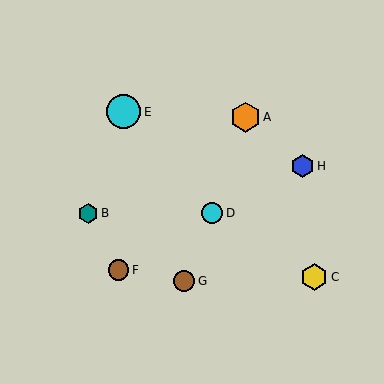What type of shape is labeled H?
Shape H is a blue hexagon.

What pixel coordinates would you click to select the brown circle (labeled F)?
Click at (119, 270) to select the brown circle F.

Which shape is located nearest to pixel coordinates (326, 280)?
The yellow hexagon (labeled C) at (314, 277) is nearest to that location.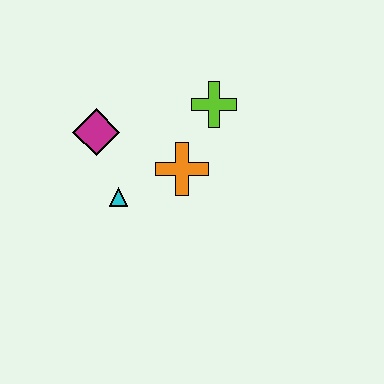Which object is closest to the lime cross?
The orange cross is closest to the lime cross.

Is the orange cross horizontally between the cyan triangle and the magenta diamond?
No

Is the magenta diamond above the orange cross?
Yes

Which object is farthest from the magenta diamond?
The lime cross is farthest from the magenta diamond.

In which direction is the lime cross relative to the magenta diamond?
The lime cross is to the right of the magenta diamond.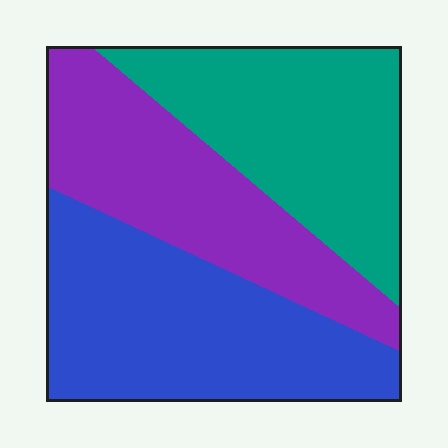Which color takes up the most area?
Blue, at roughly 35%.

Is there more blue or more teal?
Blue.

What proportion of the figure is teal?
Teal takes up about one third (1/3) of the figure.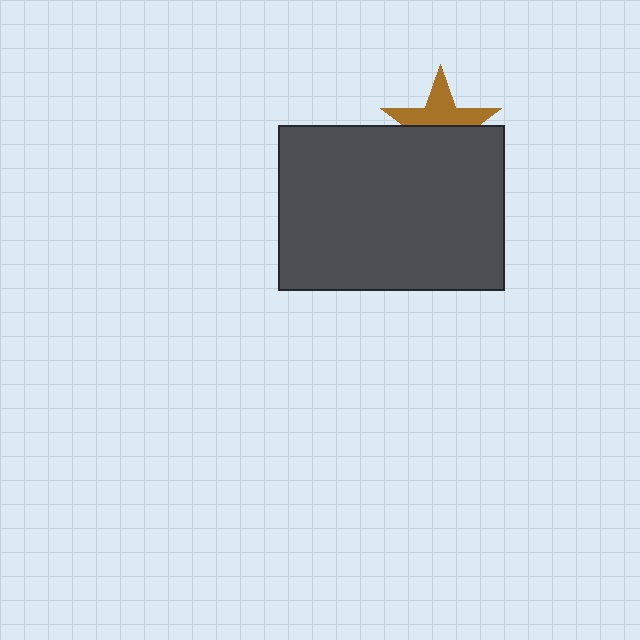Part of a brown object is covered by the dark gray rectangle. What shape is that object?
It is a star.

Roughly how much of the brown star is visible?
About half of it is visible (roughly 50%).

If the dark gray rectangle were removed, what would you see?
You would see the complete brown star.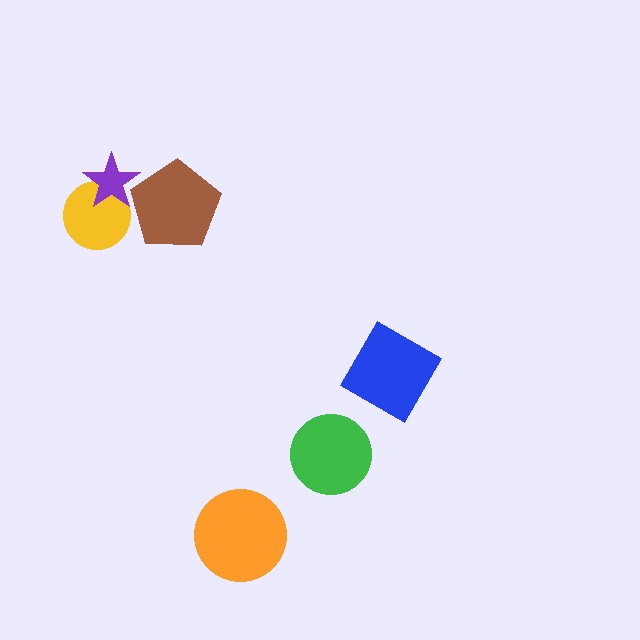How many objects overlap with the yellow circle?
1 object overlaps with the yellow circle.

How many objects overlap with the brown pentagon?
1 object overlaps with the brown pentagon.